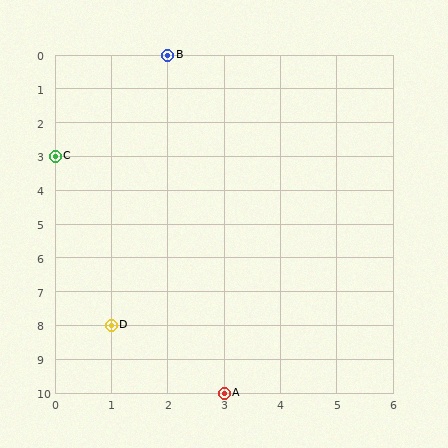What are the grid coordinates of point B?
Point B is at grid coordinates (2, 0).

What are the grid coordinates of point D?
Point D is at grid coordinates (1, 8).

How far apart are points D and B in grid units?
Points D and B are 1 column and 8 rows apart (about 8.1 grid units diagonally).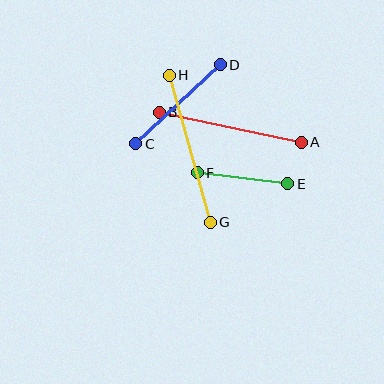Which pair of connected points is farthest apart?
Points G and H are farthest apart.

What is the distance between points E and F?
The distance is approximately 91 pixels.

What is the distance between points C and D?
The distance is approximately 116 pixels.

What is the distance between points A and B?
The distance is approximately 146 pixels.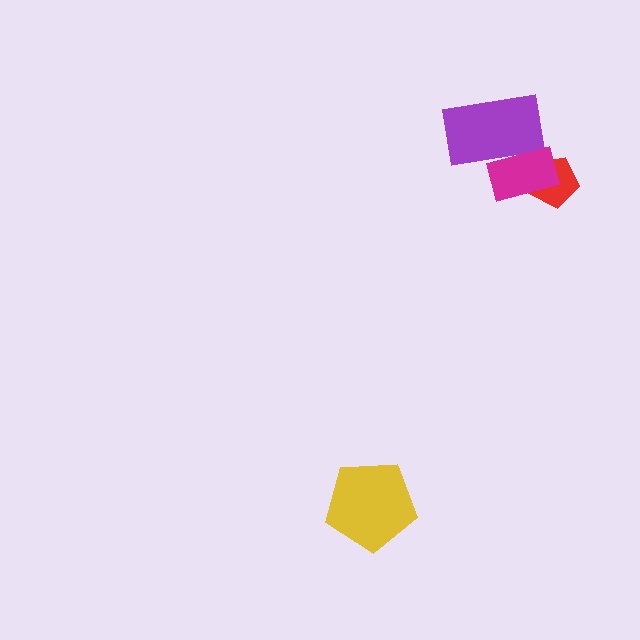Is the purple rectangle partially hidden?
Yes, it is partially covered by another shape.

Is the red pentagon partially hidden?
Yes, it is partially covered by another shape.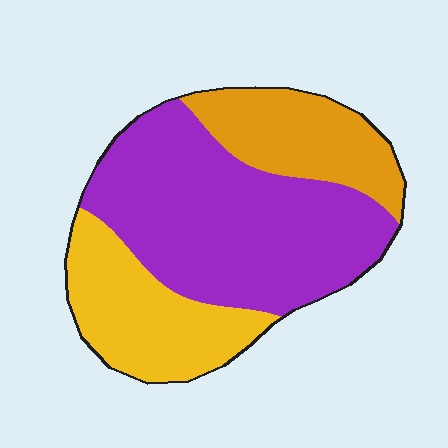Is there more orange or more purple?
Purple.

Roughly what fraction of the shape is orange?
Orange takes up about one fifth (1/5) of the shape.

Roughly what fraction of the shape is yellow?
Yellow takes up between a sixth and a third of the shape.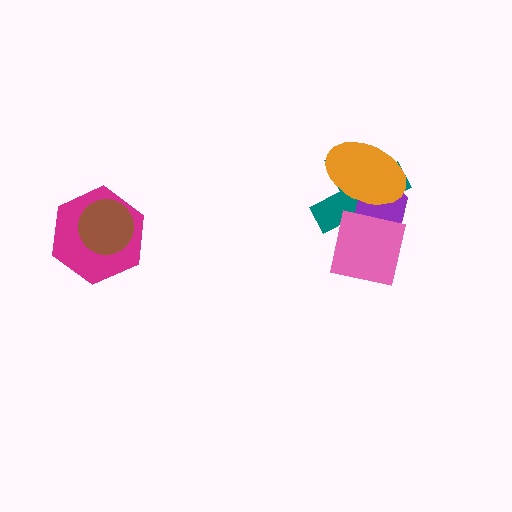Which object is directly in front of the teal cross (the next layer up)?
The purple hexagon is directly in front of the teal cross.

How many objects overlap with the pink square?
3 objects overlap with the pink square.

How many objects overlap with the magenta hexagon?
1 object overlaps with the magenta hexagon.